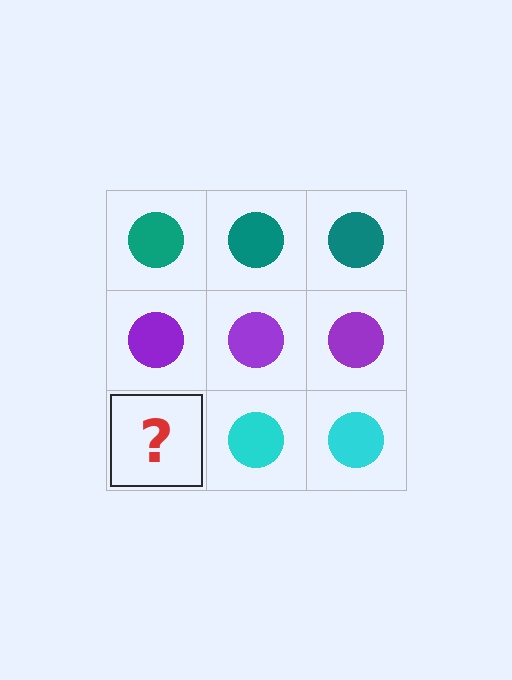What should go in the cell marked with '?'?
The missing cell should contain a cyan circle.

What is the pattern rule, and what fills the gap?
The rule is that each row has a consistent color. The gap should be filled with a cyan circle.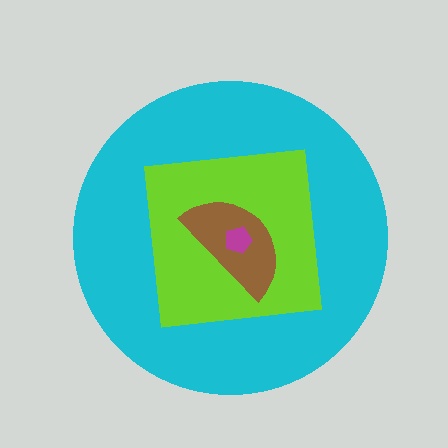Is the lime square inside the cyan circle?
Yes.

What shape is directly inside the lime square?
The brown semicircle.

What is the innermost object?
The magenta pentagon.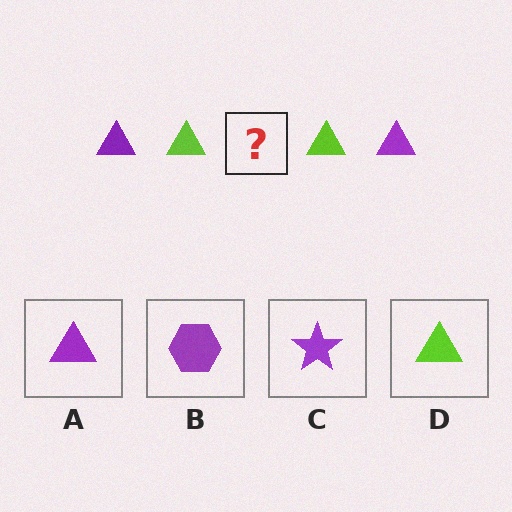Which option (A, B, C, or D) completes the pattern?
A.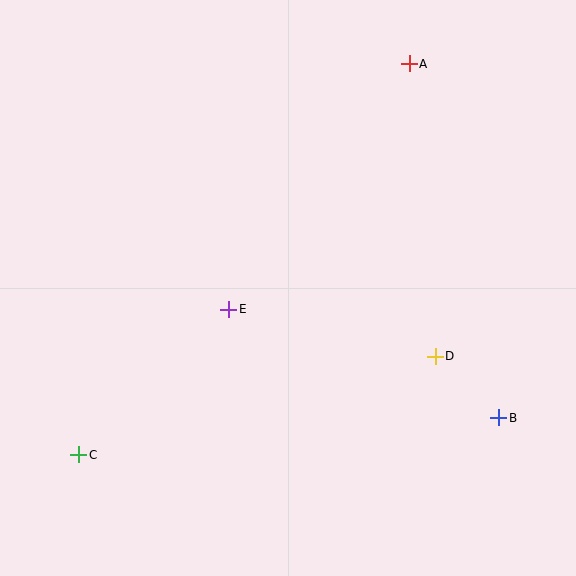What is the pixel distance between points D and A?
The distance between D and A is 293 pixels.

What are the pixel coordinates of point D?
Point D is at (435, 356).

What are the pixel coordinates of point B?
Point B is at (499, 418).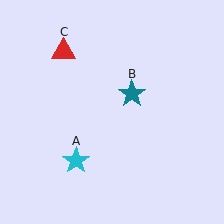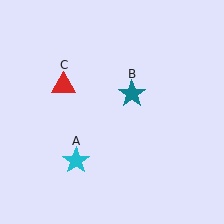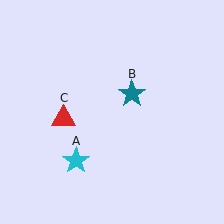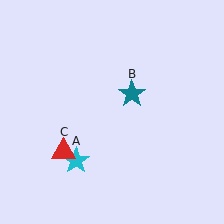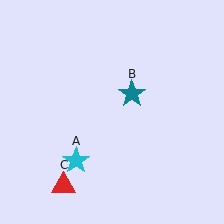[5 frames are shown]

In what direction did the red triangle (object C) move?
The red triangle (object C) moved down.